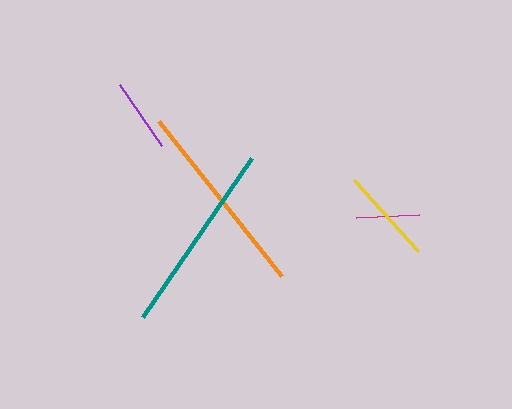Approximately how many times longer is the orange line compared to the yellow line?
The orange line is approximately 2.1 times the length of the yellow line.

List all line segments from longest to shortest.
From longest to shortest: orange, teal, yellow, purple, magenta.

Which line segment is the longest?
The orange line is the longest at approximately 198 pixels.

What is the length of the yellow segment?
The yellow segment is approximately 96 pixels long.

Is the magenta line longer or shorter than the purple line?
The purple line is longer than the magenta line.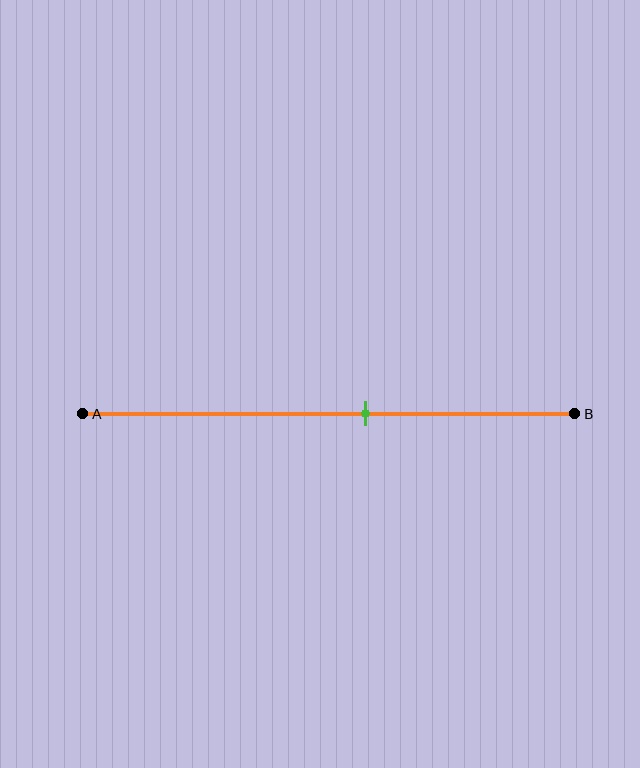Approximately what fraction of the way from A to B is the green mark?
The green mark is approximately 55% of the way from A to B.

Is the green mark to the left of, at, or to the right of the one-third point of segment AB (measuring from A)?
The green mark is to the right of the one-third point of segment AB.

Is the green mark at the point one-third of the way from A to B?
No, the mark is at about 55% from A, not at the 33% one-third point.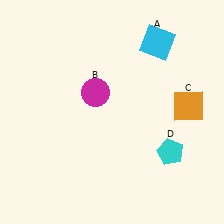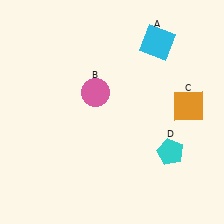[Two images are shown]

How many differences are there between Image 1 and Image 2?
There is 1 difference between the two images.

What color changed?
The circle (B) changed from magenta in Image 1 to pink in Image 2.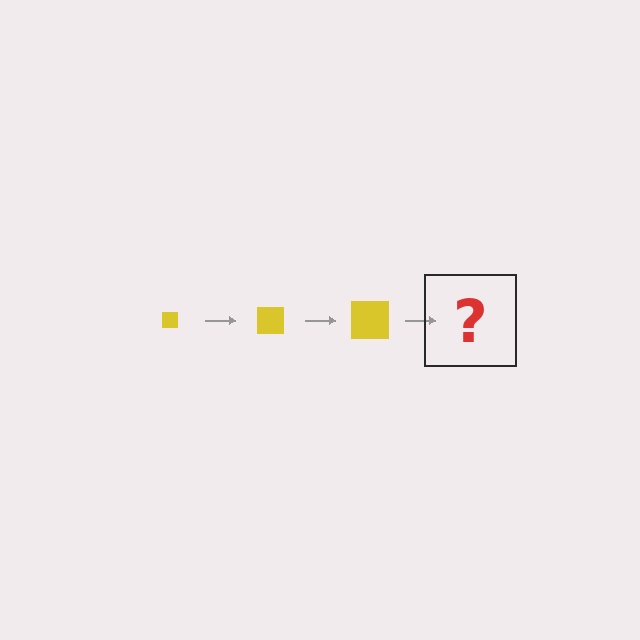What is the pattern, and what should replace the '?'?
The pattern is that the square gets progressively larger each step. The '?' should be a yellow square, larger than the previous one.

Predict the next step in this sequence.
The next step is a yellow square, larger than the previous one.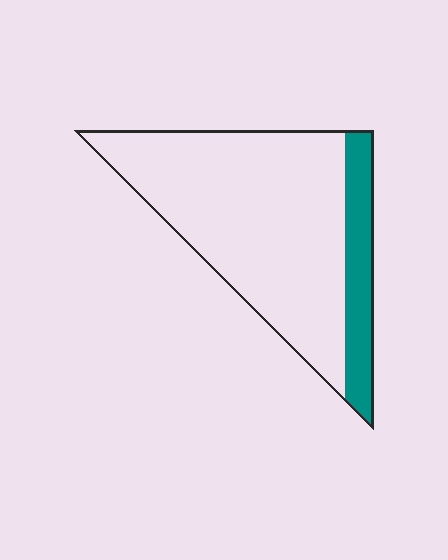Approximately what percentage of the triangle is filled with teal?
Approximately 20%.